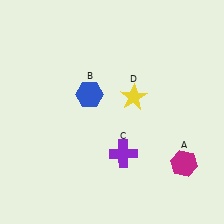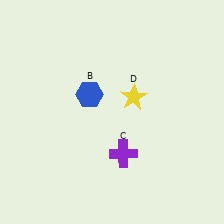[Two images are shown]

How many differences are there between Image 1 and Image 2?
There is 1 difference between the two images.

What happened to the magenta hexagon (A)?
The magenta hexagon (A) was removed in Image 2. It was in the bottom-right area of Image 1.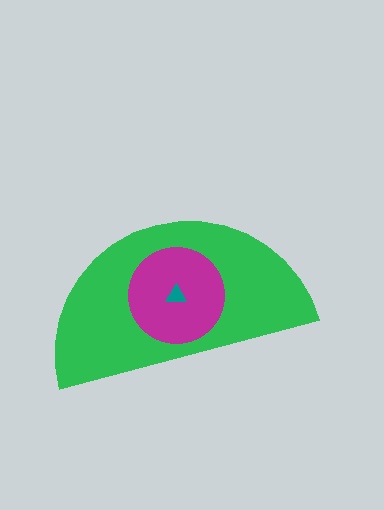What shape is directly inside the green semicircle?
The magenta circle.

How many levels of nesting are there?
3.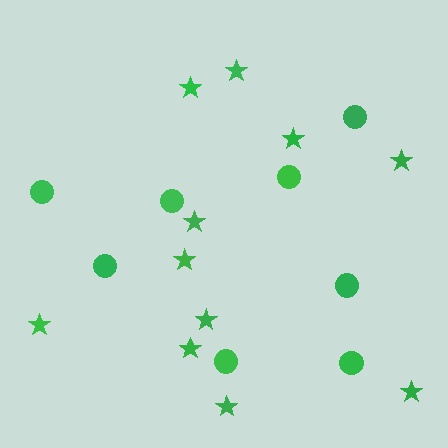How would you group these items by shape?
There are 2 groups: one group of circles (8) and one group of stars (11).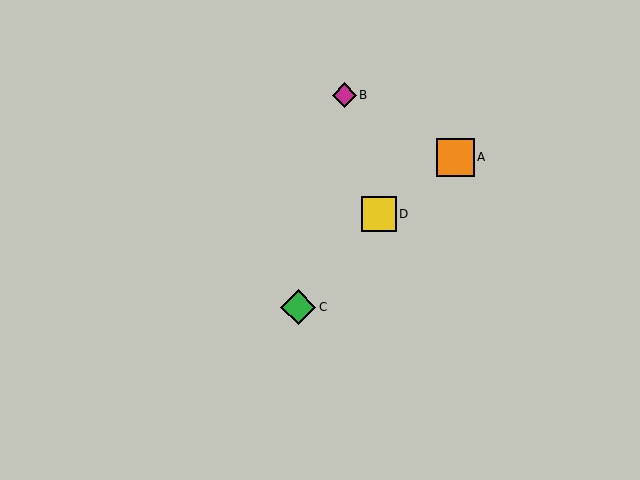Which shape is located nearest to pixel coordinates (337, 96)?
The magenta diamond (labeled B) at (344, 95) is nearest to that location.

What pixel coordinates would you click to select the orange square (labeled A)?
Click at (455, 157) to select the orange square A.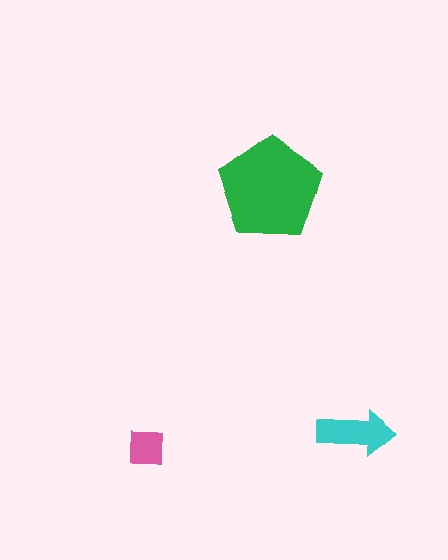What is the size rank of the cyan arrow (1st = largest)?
2nd.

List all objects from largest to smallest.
The green pentagon, the cyan arrow, the pink square.